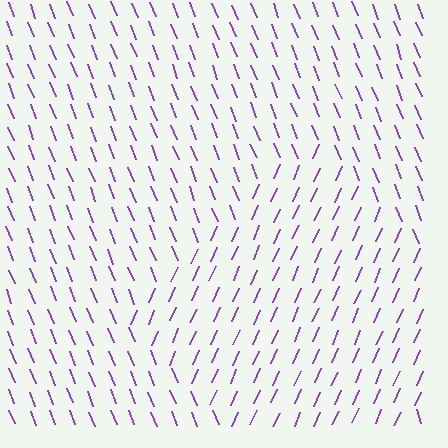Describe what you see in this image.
The image is filled with small purple line segments. A diamond region in the image has lines oriented differently from the surrounding lines, creating a visible texture boundary.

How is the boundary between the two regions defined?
The boundary is defined purely by a change in line orientation (approximately 45 degrees difference). All lines are the same color and thickness.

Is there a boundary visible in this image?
Yes, there is a texture boundary formed by a change in line orientation.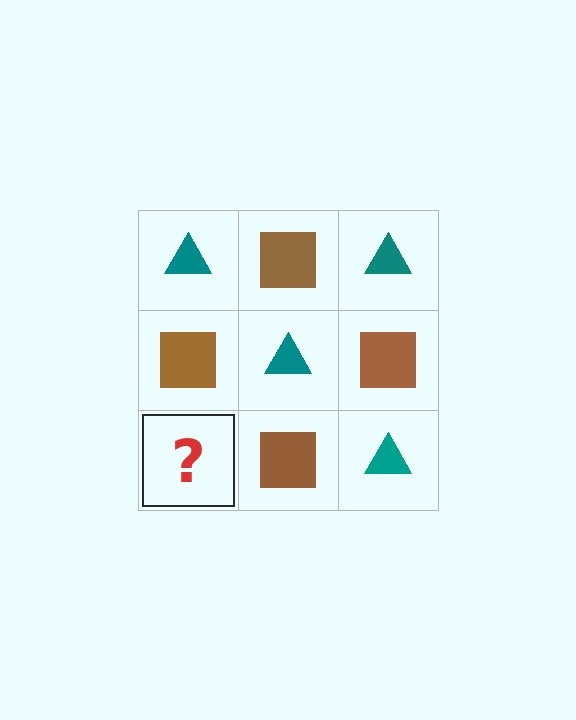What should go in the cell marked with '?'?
The missing cell should contain a teal triangle.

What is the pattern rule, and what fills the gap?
The rule is that it alternates teal triangle and brown square in a checkerboard pattern. The gap should be filled with a teal triangle.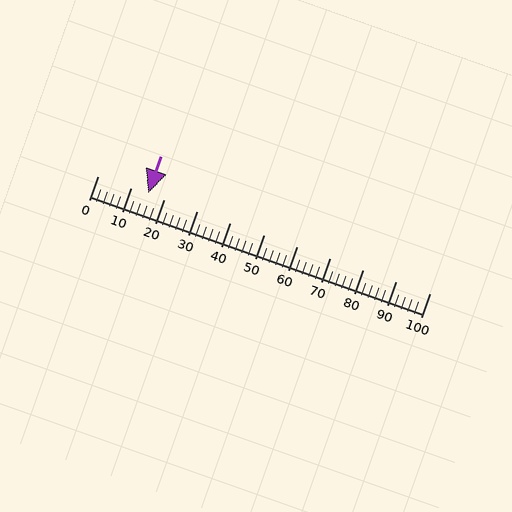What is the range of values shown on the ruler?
The ruler shows values from 0 to 100.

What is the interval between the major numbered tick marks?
The major tick marks are spaced 10 units apart.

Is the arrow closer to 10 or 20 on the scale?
The arrow is closer to 20.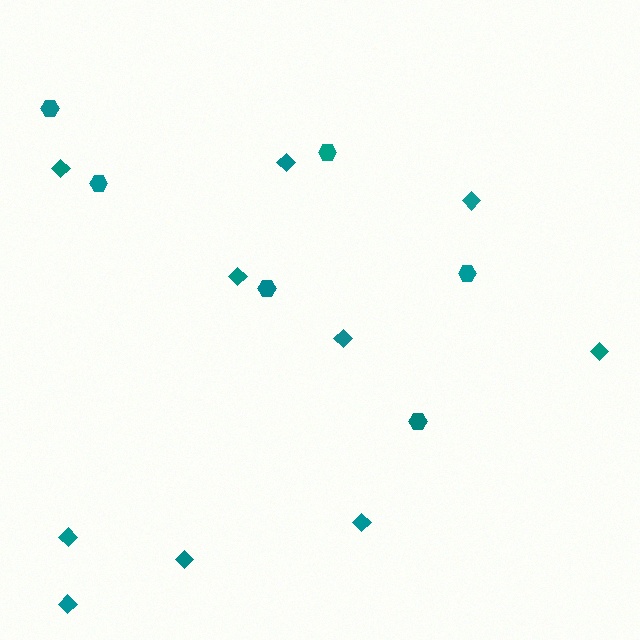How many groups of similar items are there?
There are 2 groups: one group of diamonds (10) and one group of hexagons (6).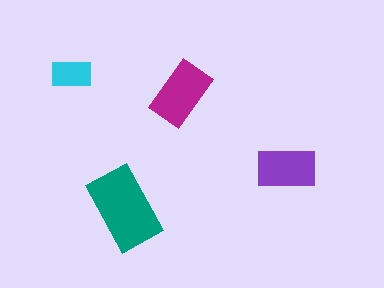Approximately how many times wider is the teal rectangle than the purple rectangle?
About 1.5 times wider.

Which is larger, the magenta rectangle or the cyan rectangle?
The magenta one.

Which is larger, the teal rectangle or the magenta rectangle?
The teal one.